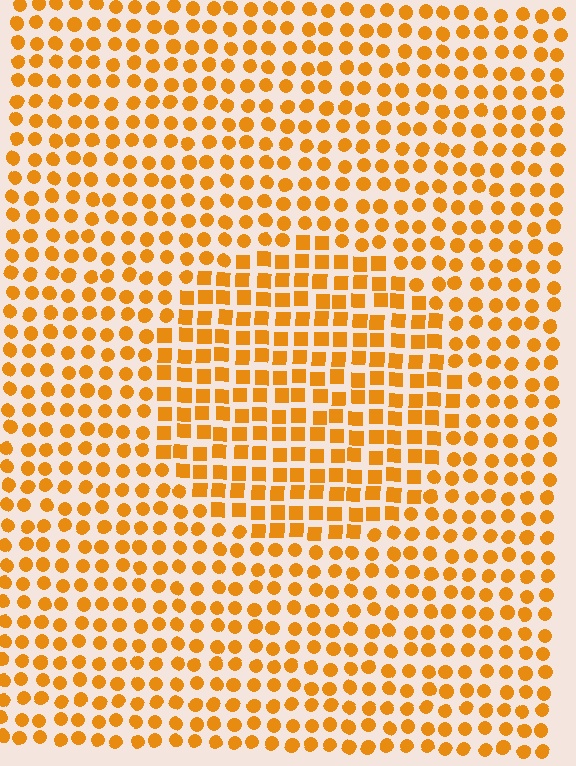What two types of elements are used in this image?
The image uses squares inside the circle region and circles outside it.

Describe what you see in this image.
The image is filled with small orange elements arranged in a uniform grid. A circle-shaped region contains squares, while the surrounding area contains circles. The boundary is defined purely by the change in element shape.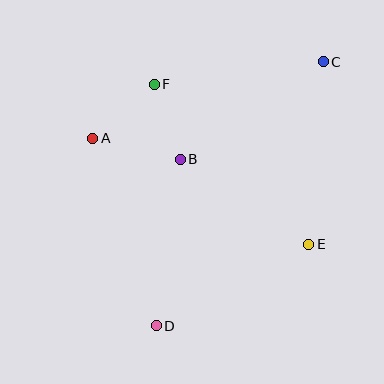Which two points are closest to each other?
Points B and F are closest to each other.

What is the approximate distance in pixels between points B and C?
The distance between B and C is approximately 173 pixels.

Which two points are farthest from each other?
Points C and D are farthest from each other.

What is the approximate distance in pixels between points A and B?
The distance between A and B is approximately 90 pixels.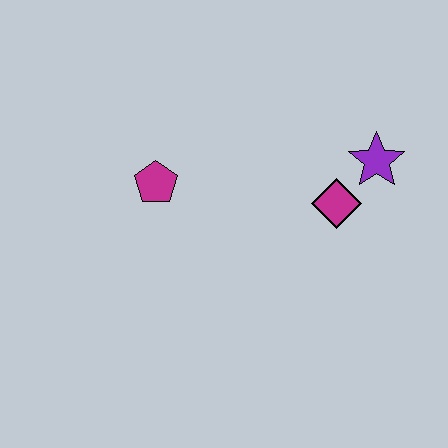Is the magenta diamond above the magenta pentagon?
No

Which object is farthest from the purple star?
The magenta pentagon is farthest from the purple star.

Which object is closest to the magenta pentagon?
The magenta diamond is closest to the magenta pentagon.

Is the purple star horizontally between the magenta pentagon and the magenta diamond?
No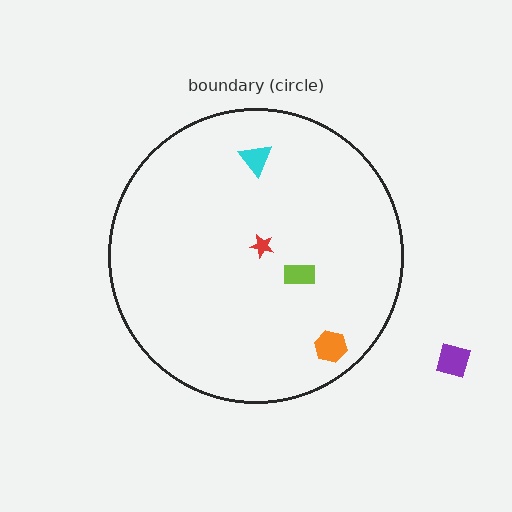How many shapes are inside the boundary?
4 inside, 1 outside.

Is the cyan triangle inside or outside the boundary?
Inside.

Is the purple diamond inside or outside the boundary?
Outside.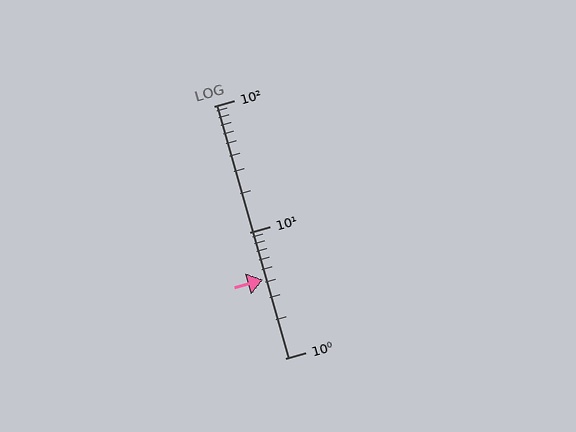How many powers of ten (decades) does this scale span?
The scale spans 2 decades, from 1 to 100.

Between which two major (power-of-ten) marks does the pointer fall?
The pointer is between 1 and 10.